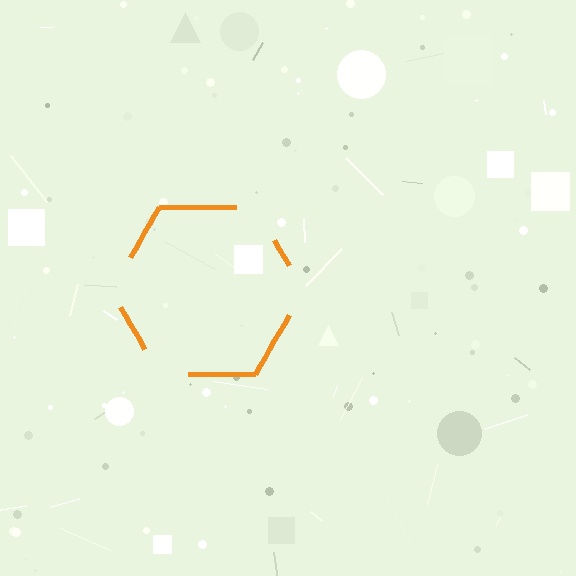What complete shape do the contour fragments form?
The contour fragments form a hexagon.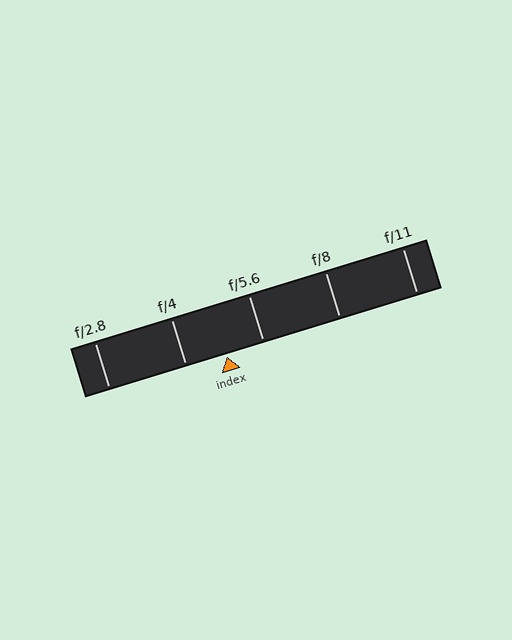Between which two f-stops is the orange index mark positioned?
The index mark is between f/4 and f/5.6.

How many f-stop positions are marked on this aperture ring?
There are 5 f-stop positions marked.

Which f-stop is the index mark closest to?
The index mark is closest to f/5.6.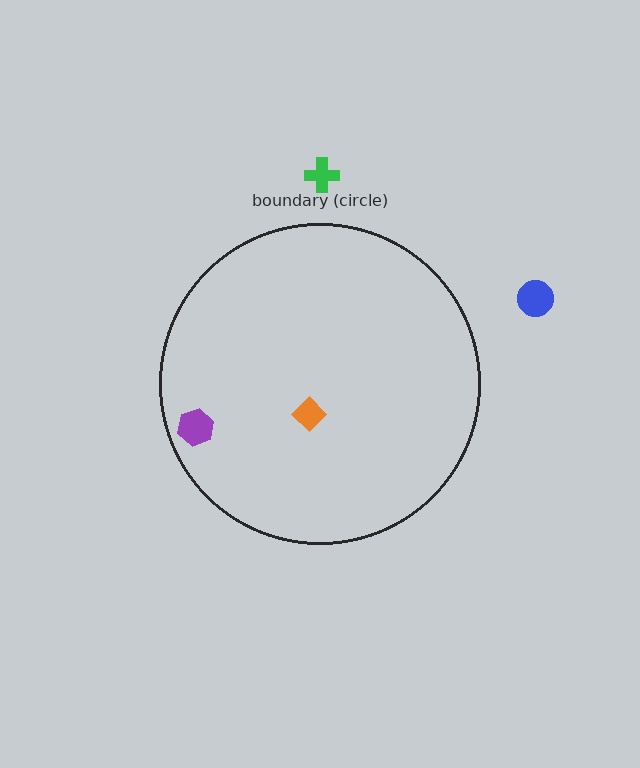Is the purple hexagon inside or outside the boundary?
Inside.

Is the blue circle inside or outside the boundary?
Outside.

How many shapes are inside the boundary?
2 inside, 2 outside.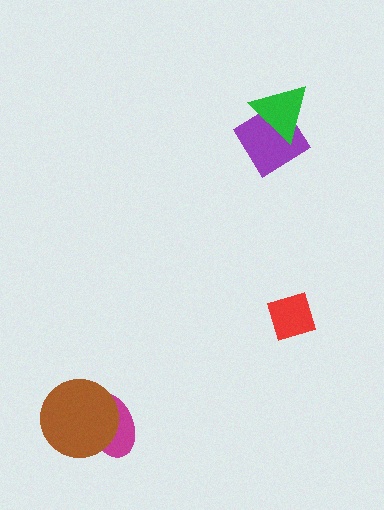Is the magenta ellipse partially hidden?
Yes, it is partially covered by another shape.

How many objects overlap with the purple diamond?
1 object overlaps with the purple diamond.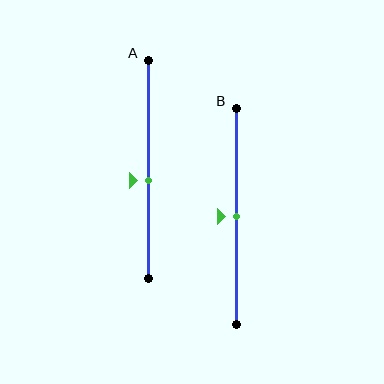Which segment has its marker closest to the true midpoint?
Segment B has its marker closest to the true midpoint.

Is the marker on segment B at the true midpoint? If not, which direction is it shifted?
Yes, the marker on segment B is at the true midpoint.